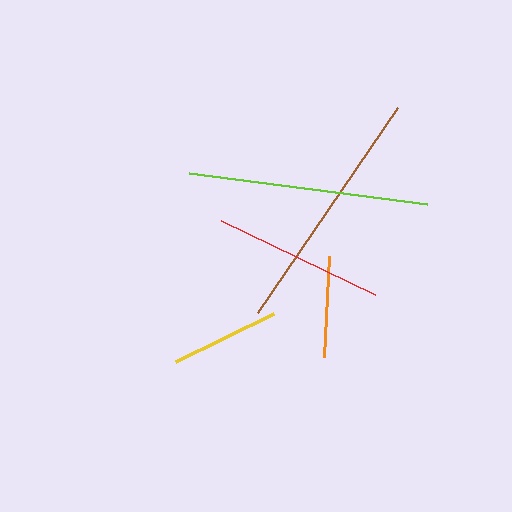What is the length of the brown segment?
The brown segment is approximately 248 pixels long.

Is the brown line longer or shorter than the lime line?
The brown line is longer than the lime line.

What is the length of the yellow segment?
The yellow segment is approximately 109 pixels long.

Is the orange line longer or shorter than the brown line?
The brown line is longer than the orange line.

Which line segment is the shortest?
The orange line is the shortest at approximately 101 pixels.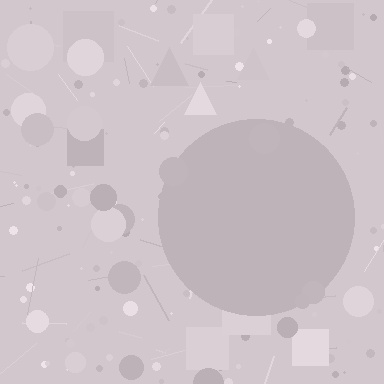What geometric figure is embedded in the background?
A circle is embedded in the background.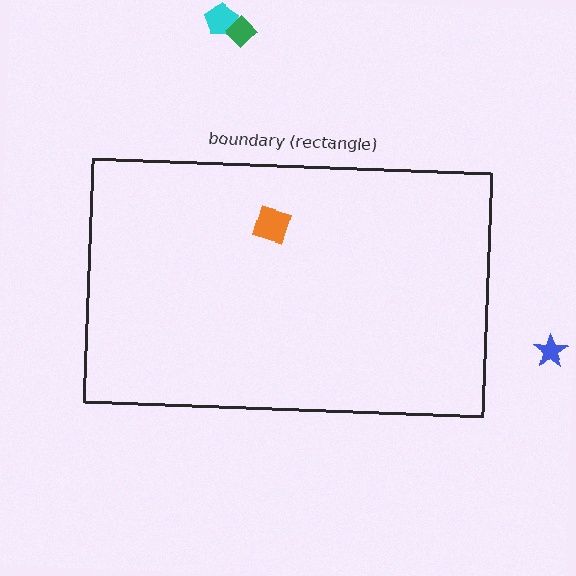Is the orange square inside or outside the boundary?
Inside.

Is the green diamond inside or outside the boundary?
Outside.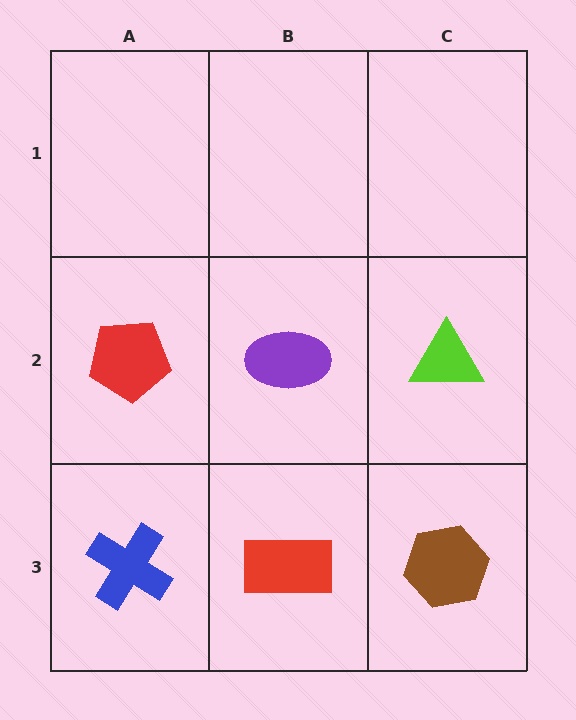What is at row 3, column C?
A brown hexagon.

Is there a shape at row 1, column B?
No, that cell is empty.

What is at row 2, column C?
A lime triangle.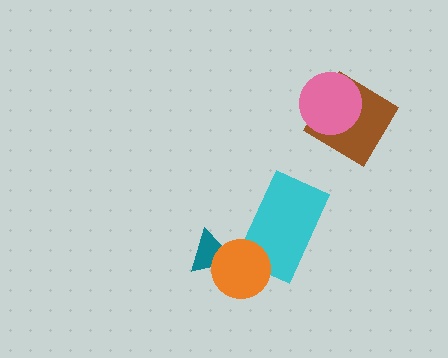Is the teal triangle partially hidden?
Yes, it is partially covered by another shape.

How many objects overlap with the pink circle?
1 object overlaps with the pink circle.